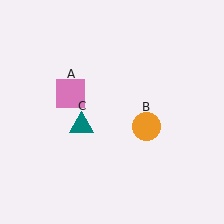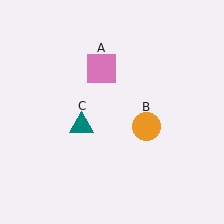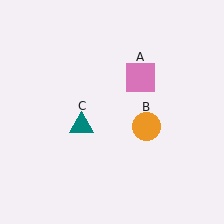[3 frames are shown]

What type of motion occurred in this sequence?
The pink square (object A) rotated clockwise around the center of the scene.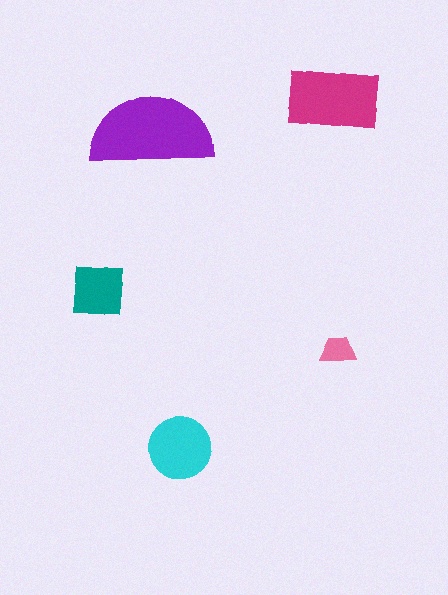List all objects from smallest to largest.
The pink trapezoid, the teal square, the cyan circle, the magenta rectangle, the purple semicircle.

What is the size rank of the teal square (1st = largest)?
4th.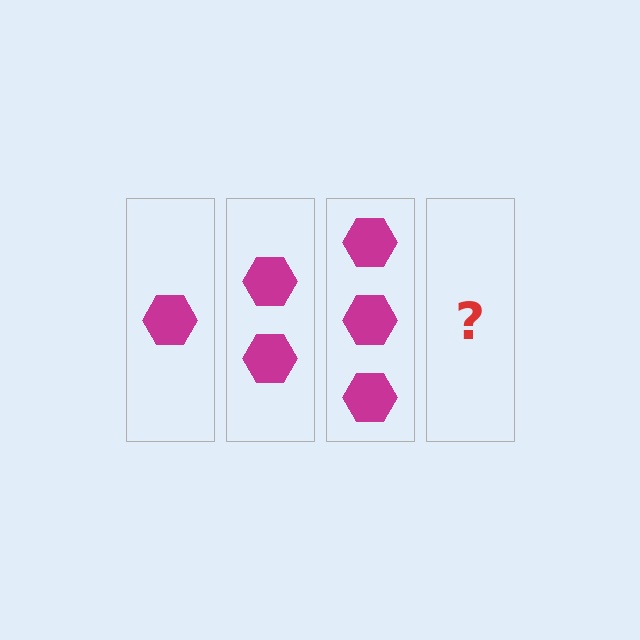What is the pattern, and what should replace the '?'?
The pattern is that each step adds one more hexagon. The '?' should be 4 hexagons.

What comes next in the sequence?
The next element should be 4 hexagons.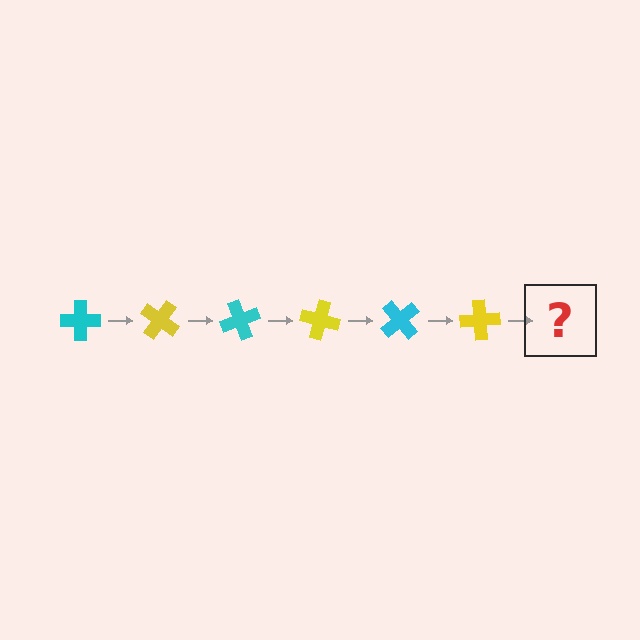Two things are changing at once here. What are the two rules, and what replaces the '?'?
The two rules are that it rotates 35 degrees each step and the color cycles through cyan and yellow. The '?' should be a cyan cross, rotated 210 degrees from the start.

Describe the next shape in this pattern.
It should be a cyan cross, rotated 210 degrees from the start.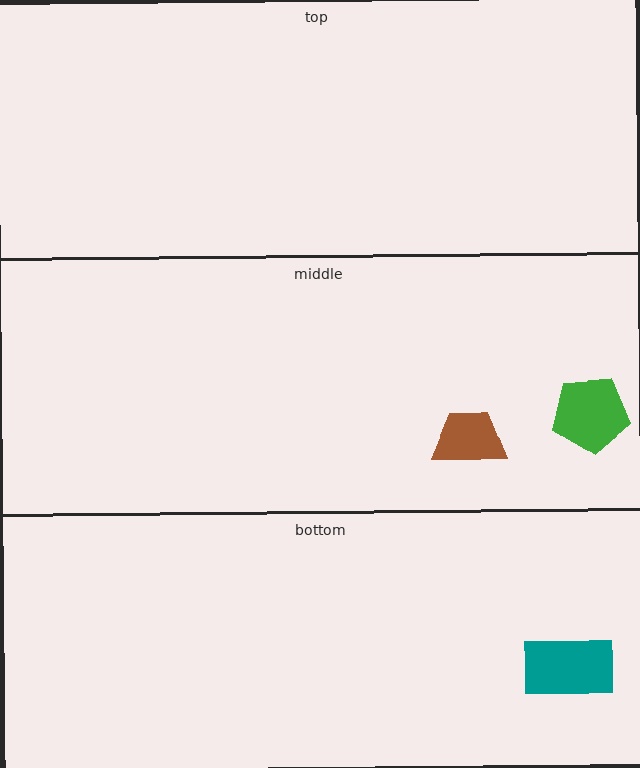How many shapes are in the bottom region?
1.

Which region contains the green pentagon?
The middle region.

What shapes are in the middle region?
The brown trapezoid, the green pentagon.